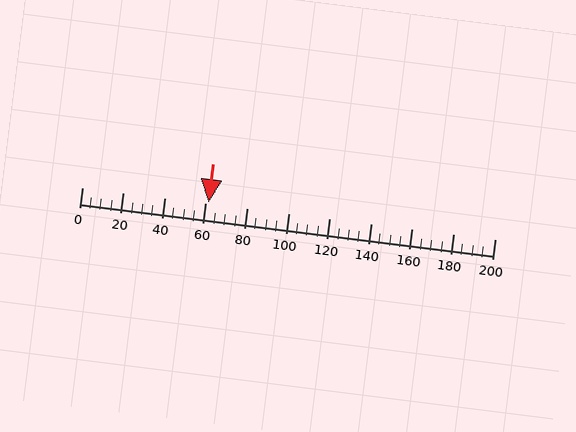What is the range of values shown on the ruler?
The ruler shows values from 0 to 200.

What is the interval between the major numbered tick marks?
The major tick marks are spaced 20 units apart.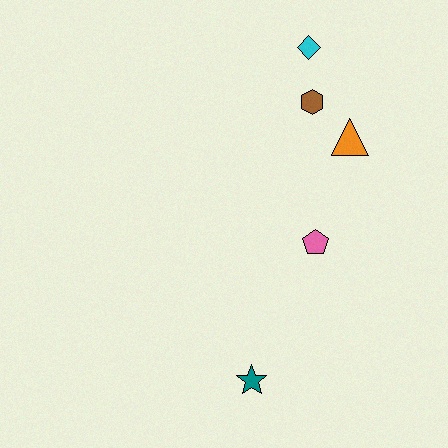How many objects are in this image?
There are 5 objects.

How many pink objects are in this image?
There is 1 pink object.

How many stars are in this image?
There is 1 star.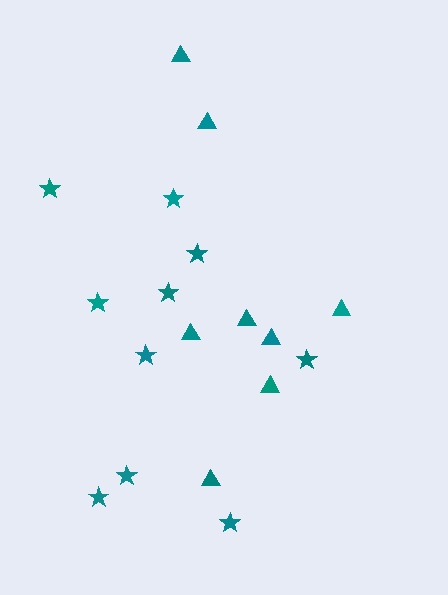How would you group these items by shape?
There are 2 groups: one group of triangles (8) and one group of stars (10).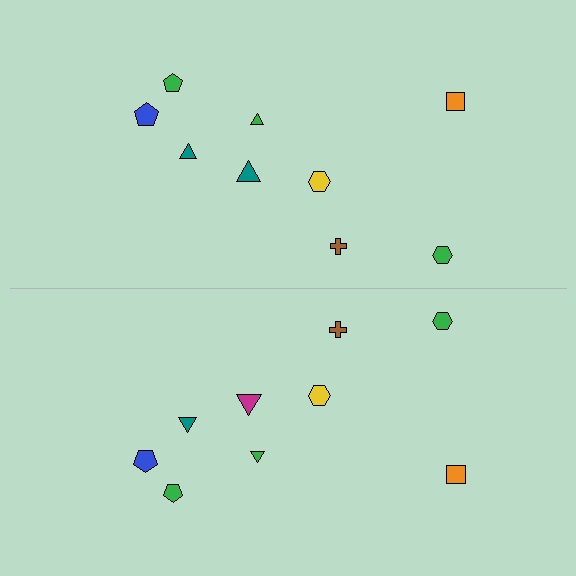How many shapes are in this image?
There are 18 shapes in this image.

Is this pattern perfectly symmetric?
No, the pattern is not perfectly symmetric. The magenta triangle on the bottom side breaks the symmetry — its mirror counterpart is teal.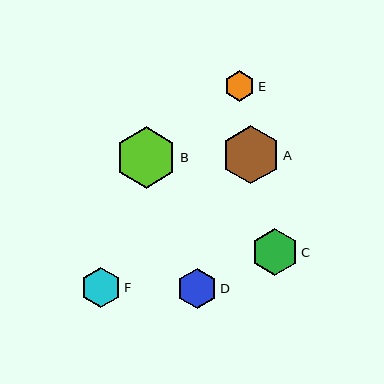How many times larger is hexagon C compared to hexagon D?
Hexagon C is approximately 1.2 times the size of hexagon D.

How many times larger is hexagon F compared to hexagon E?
Hexagon F is approximately 1.3 times the size of hexagon E.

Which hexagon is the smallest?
Hexagon E is the smallest with a size of approximately 31 pixels.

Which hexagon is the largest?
Hexagon B is the largest with a size of approximately 61 pixels.